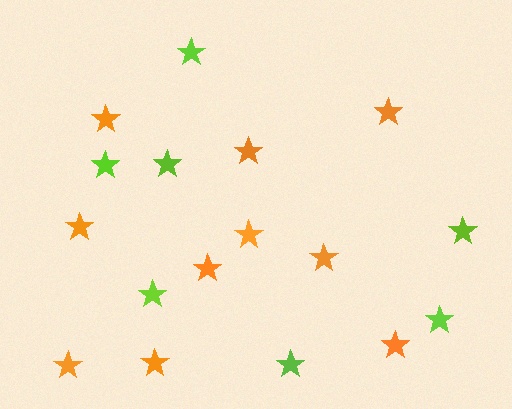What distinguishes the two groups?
There are 2 groups: one group of orange stars (10) and one group of lime stars (7).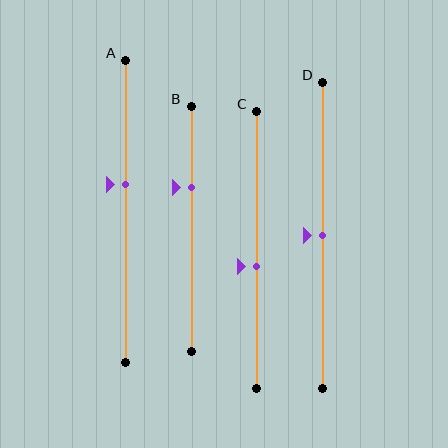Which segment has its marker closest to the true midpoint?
Segment D has its marker closest to the true midpoint.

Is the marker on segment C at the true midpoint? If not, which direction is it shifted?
No, the marker on segment C is shifted downward by about 6% of the segment length.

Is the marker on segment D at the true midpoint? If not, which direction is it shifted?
Yes, the marker on segment D is at the true midpoint.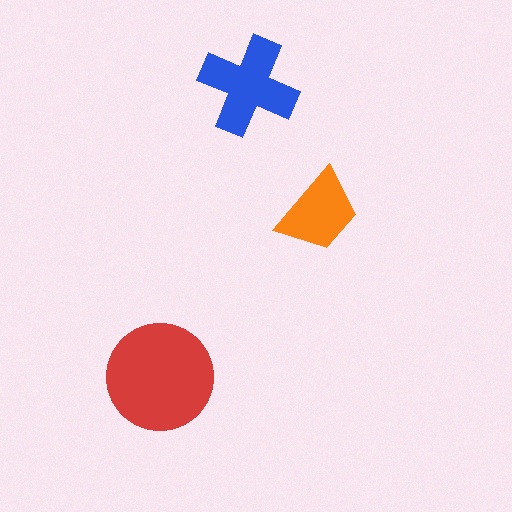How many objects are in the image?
There are 3 objects in the image.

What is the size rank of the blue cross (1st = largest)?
2nd.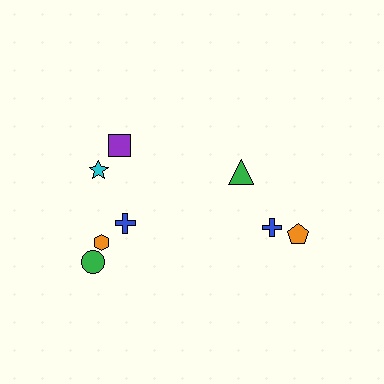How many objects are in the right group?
There are 3 objects.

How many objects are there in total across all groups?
There are 8 objects.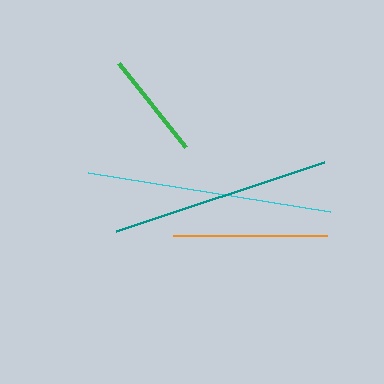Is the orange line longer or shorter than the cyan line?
The cyan line is longer than the orange line.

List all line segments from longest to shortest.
From longest to shortest: cyan, teal, orange, green.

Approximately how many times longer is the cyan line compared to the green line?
The cyan line is approximately 2.3 times the length of the green line.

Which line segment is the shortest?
The green line is the shortest at approximately 107 pixels.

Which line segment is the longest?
The cyan line is the longest at approximately 245 pixels.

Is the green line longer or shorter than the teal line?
The teal line is longer than the green line.